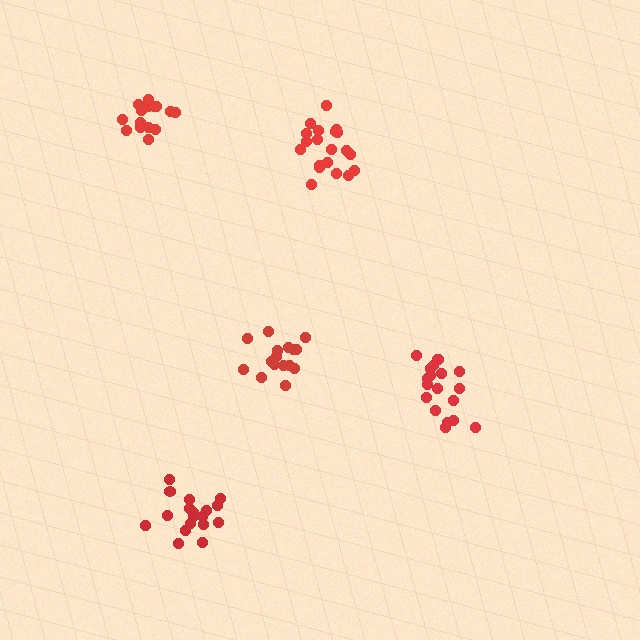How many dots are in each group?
Group 1: 20 dots, Group 2: 16 dots, Group 3: 18 dots, Group 4: 16 dots, Group 5: 19 dots (89 total).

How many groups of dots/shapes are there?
There are 5 groups.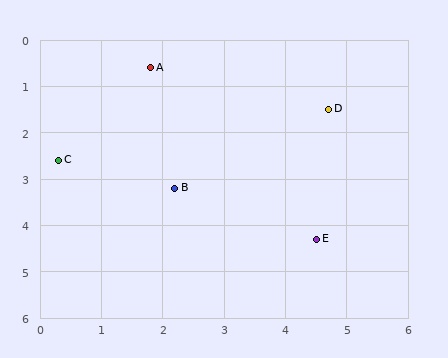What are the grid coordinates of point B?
Point B is at approximately (2.2, 3.2).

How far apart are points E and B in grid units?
Points E and B are about 2.5 grid units apart.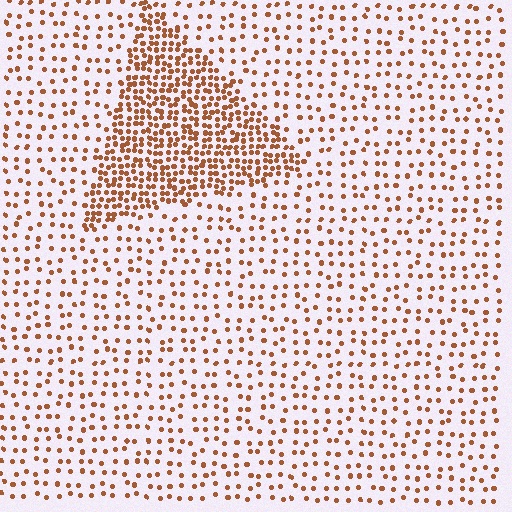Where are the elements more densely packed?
The elements are more densely packed inside the triangle boundary.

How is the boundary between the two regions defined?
The boundary is defined by a change in element density (approximately 2.7x ratio). All elements are the same color, size, and shape.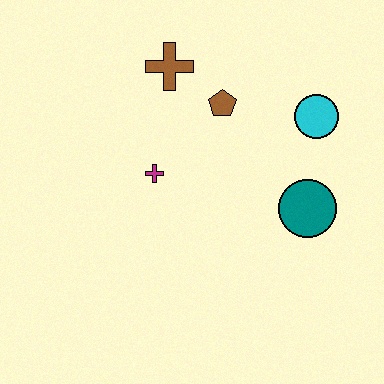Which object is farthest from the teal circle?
The brown cross is farthest from the teal circle.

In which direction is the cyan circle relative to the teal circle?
The cyan circle is above the teal circle.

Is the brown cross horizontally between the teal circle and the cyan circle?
No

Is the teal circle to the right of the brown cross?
Yes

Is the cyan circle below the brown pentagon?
Yes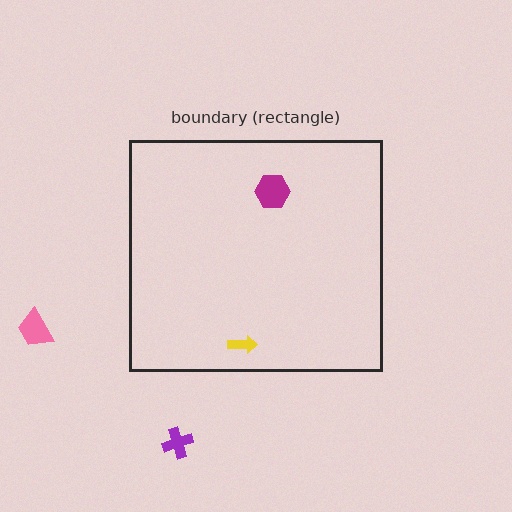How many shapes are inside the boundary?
2 inside, 2 outside.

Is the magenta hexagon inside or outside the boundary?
Inside.